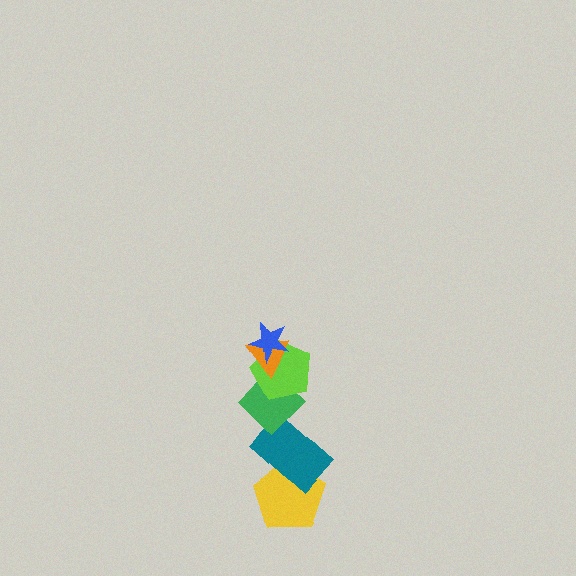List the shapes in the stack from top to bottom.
From top to bottom: the blue star, the orange triangle, the lime pentagon, the green diamond, the teal rectangle, the yellow pentagon.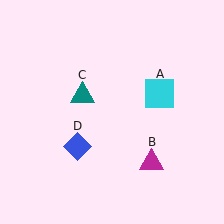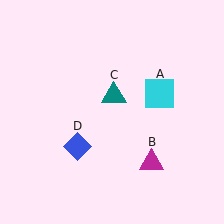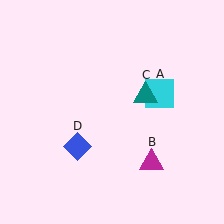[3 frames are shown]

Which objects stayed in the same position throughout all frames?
Cyan square (object A) and magenta triangle (object B) and blue diamond (object D) remained stationary.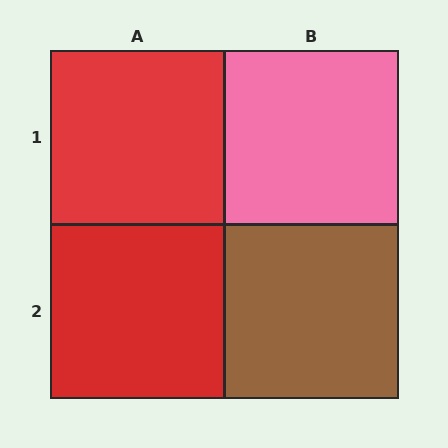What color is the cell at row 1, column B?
Pink.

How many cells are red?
2 cells are red.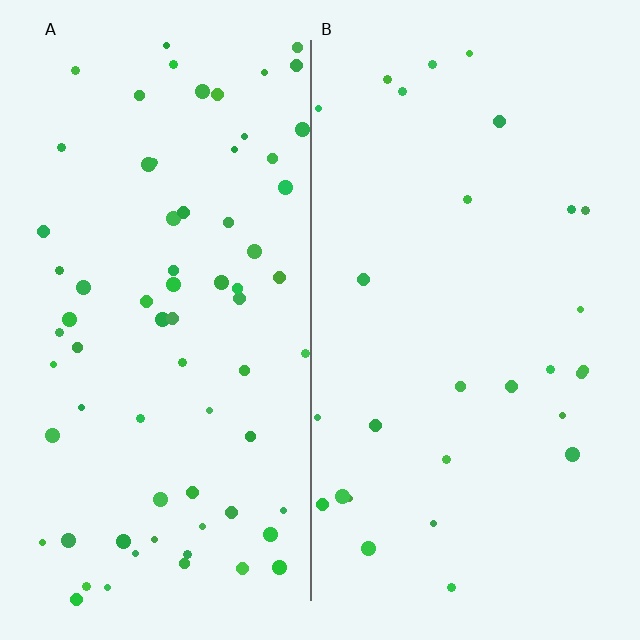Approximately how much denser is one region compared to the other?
Approximately 2.5× — region A over region B.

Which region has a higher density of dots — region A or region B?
A (the left).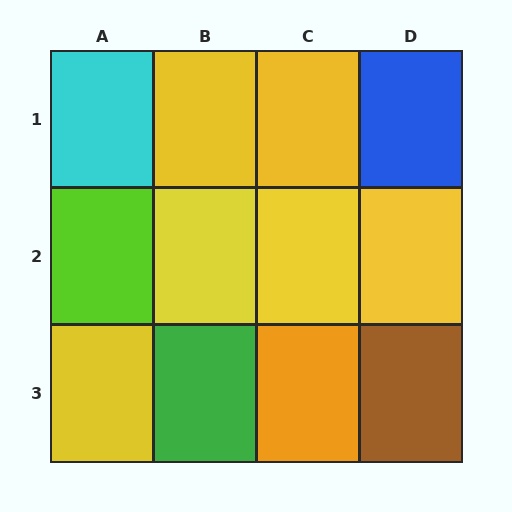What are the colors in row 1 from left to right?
Cyan, yellow, yellow, blue.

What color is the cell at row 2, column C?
Yellow.